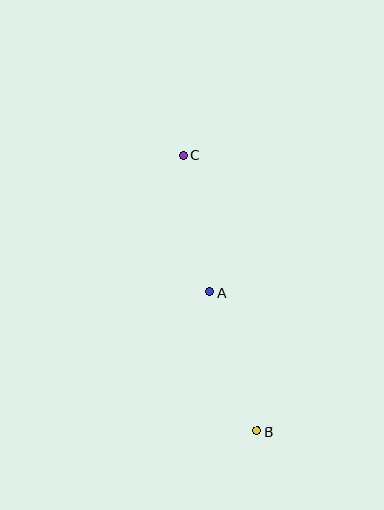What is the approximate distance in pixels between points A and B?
The distance between A and B is approximately 147 pixels.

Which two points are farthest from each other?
Points B and C are farthest from each other.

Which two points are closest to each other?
Points A and C are closest to each other.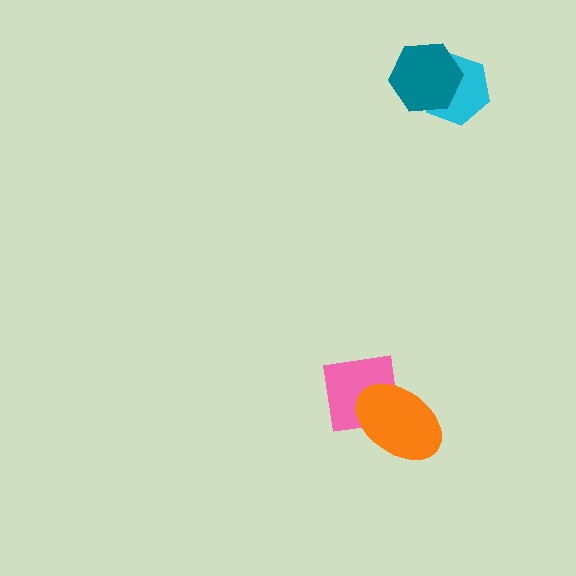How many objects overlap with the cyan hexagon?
1 object overlaps with the cyan hexagon.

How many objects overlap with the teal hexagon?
1 object overlaps with the teal hexagon.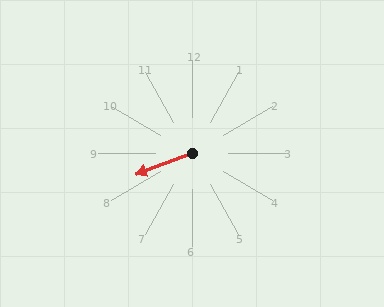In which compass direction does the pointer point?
West.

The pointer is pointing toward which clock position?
Roughly 8 o'clock.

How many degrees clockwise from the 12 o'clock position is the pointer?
Approximately 250 degrees.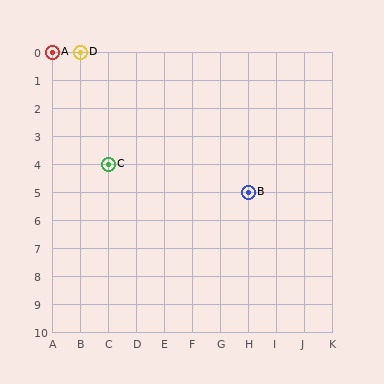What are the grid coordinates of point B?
Point B is at grid coordinates (H, 5).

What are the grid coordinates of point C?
Point C is at grid coordinates (C, 4).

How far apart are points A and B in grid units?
Points A and B are 7 columns and 5 rows apart (about 8.6 grid units diagonally).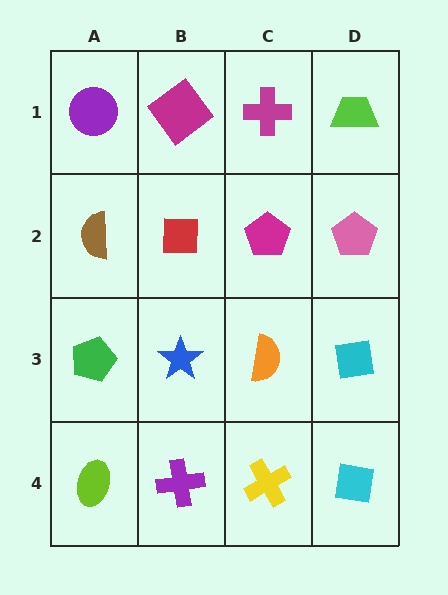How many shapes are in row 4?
4 shapes.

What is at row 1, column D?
A lime trapezoid.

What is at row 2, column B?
A red square.